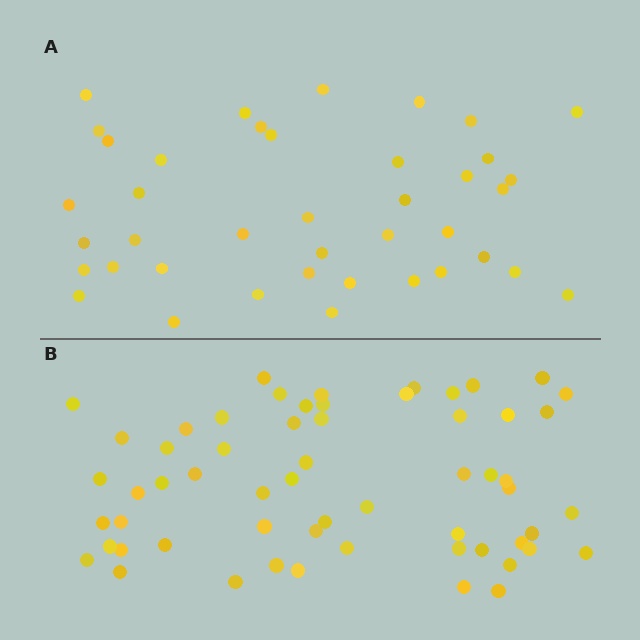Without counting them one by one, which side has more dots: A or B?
Region B (the bottom region) has more dots.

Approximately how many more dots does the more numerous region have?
Region B has approximately 20 more dots than region A.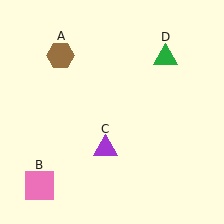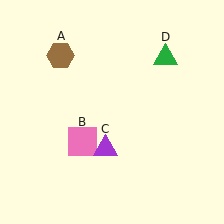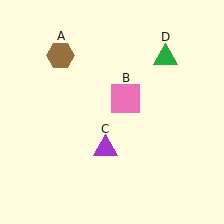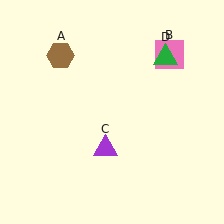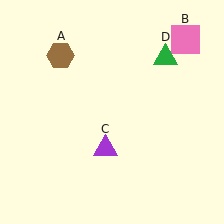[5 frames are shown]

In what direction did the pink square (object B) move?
The pink square (object B) moved up and to the right.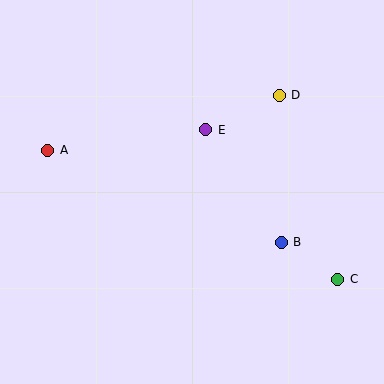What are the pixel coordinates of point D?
Point D is at (279, 95).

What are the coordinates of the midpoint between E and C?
The midpoint between E and C is at (272, 205).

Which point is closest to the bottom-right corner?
Point C is closest to the bottom-right corner.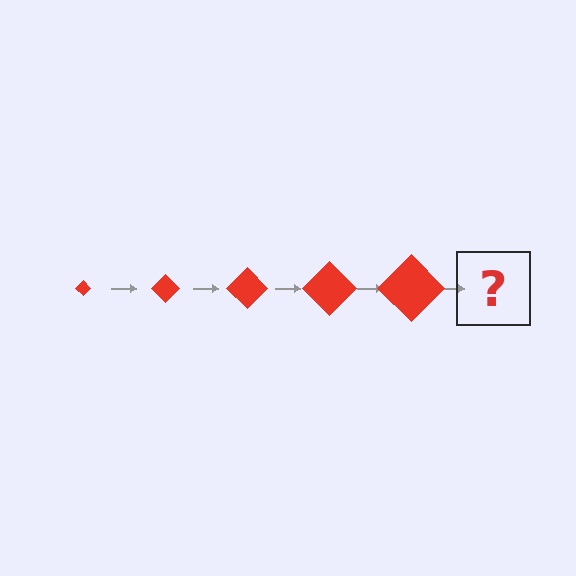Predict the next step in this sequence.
The next step is a red diamond, larger than the previous one.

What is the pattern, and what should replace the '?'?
The pattern is that the diamond gets progressively larger each step. The '?' should be a red diamond, larger than the previous one.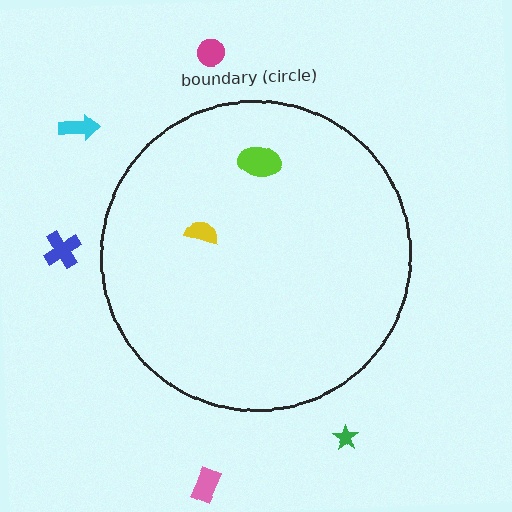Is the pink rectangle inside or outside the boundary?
Outside.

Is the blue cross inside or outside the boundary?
Outside.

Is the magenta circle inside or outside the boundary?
Outside.